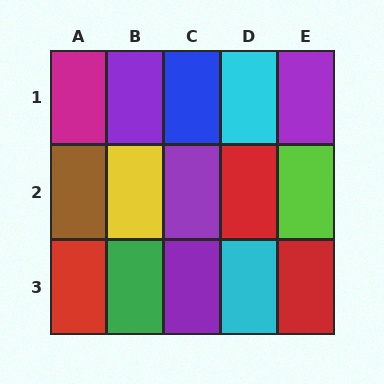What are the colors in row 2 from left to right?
Brown, yellow, purple, red, lime.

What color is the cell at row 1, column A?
Magenta.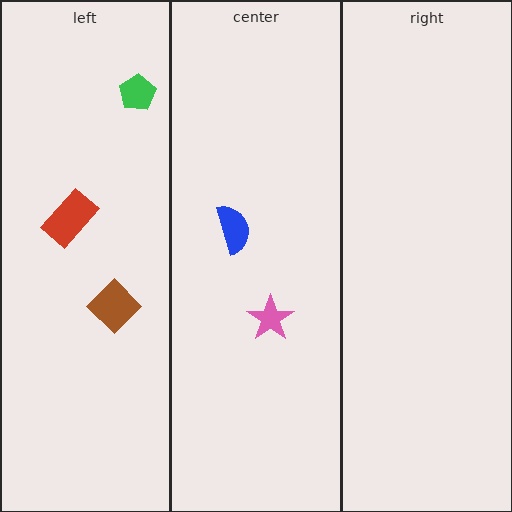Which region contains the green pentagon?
The left region.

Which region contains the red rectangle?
The left region.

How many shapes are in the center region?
2.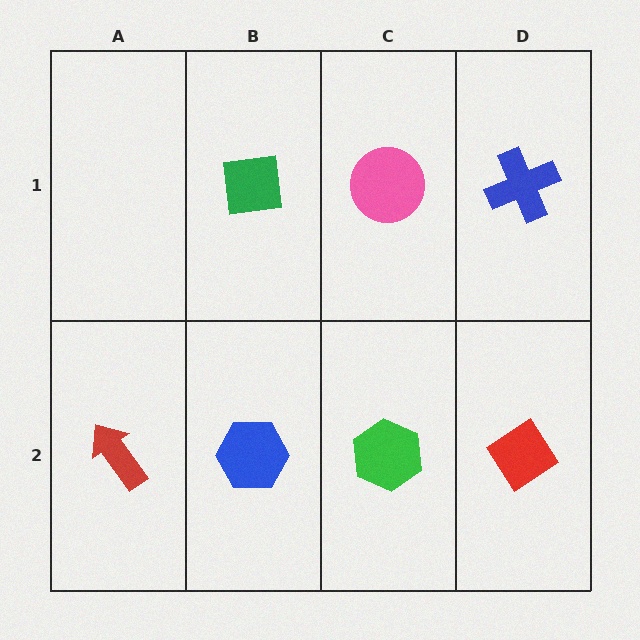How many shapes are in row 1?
3 shapes.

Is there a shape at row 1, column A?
No, that cell is empty.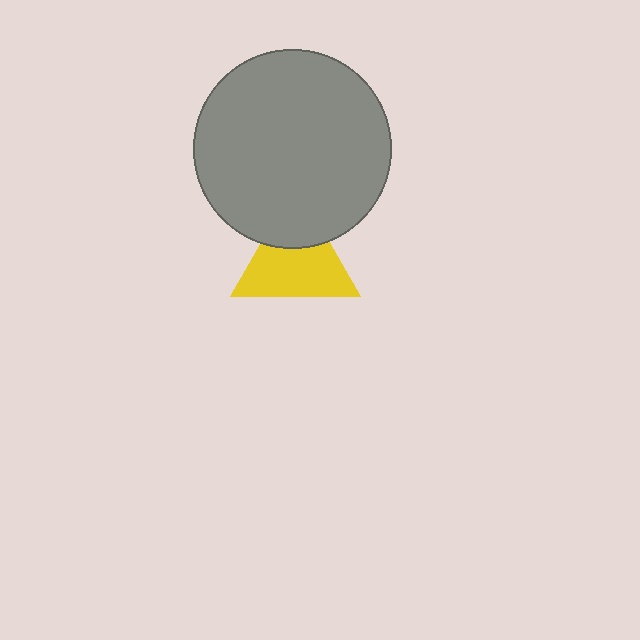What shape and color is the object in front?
The object in front is a gray circle.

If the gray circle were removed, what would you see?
You would see the complete yellow triangle.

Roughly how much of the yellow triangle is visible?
Most of it is visible (roughly 69%).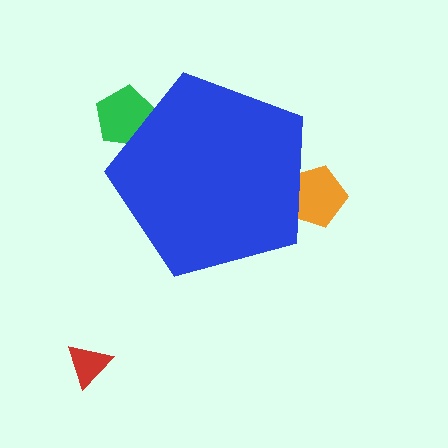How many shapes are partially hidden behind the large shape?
2 shapes are partially hidden.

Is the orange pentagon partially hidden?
Yes, the orange pentagon is partially hidden behind the blue pentagon.